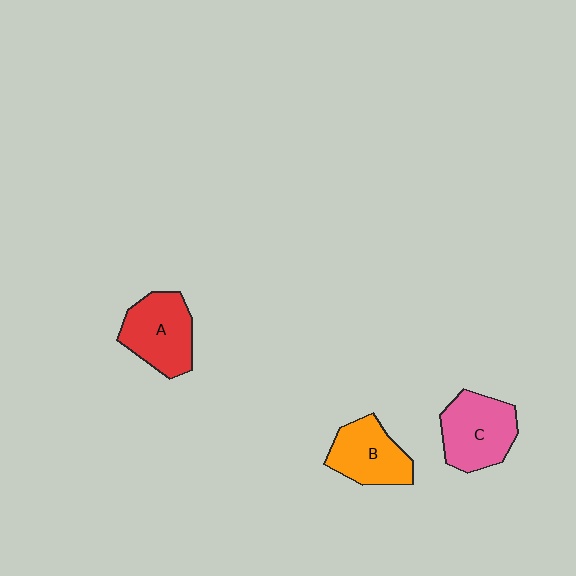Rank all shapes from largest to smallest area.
From largest to smallest: C (pink), A (red), B (orange).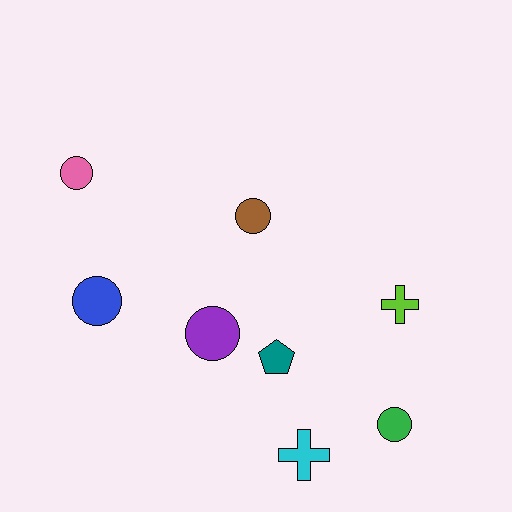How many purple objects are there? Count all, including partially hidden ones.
There is 1 purple object.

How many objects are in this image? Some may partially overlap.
There are 8 objects.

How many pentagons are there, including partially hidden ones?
There is 1 pentagon.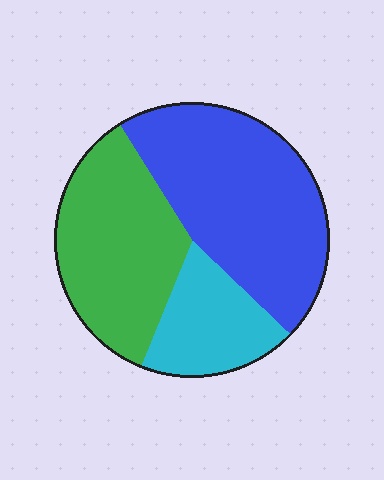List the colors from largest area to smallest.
From largest to smallest: blue, green, cyan.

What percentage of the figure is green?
Green covers around 35% of the figure.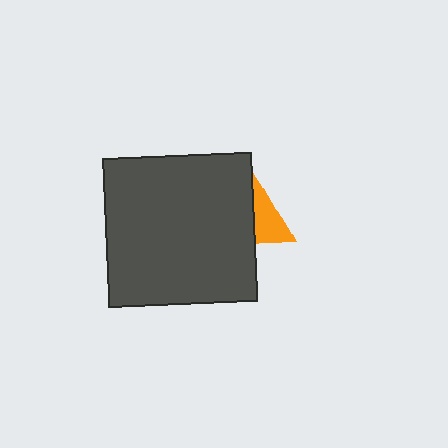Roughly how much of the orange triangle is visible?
A small part of it is visible (roughly 38%).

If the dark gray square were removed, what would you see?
You would see the complete orange triangle.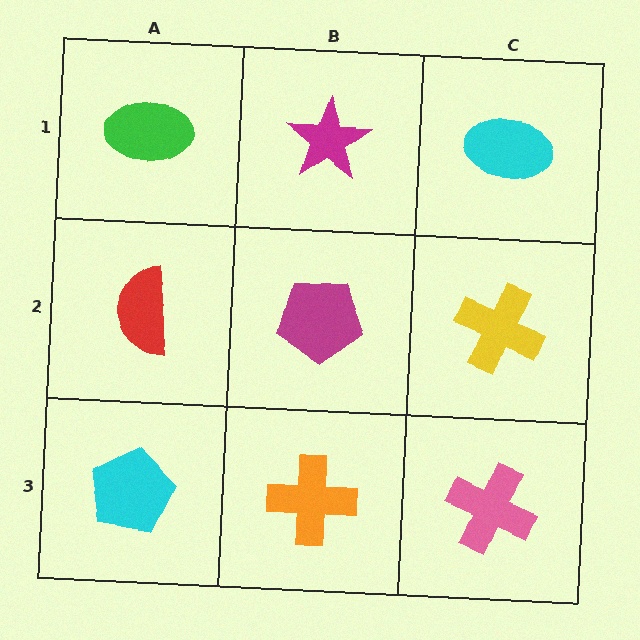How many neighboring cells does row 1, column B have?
3.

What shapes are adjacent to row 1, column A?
A red semicircle (row 2, column A), a magenta star (row 1, column B).